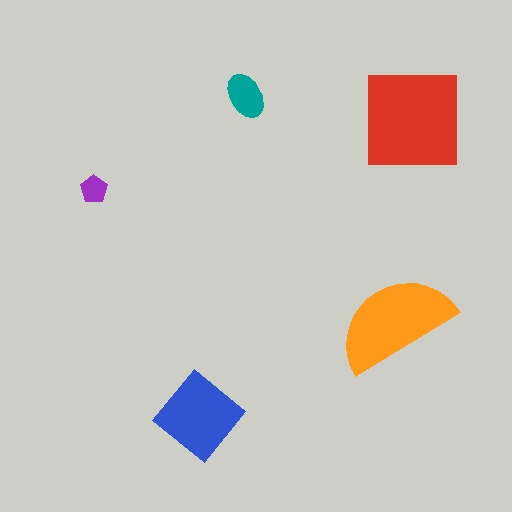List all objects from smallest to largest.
The purple pentagon, the teal ellipse, the blue diamond, the orange semicircle, the red square.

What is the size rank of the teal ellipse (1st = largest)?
4th.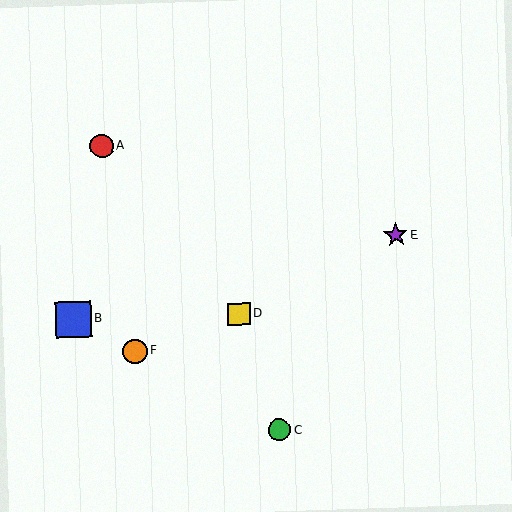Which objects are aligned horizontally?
Objects B, D are aligned horizontally.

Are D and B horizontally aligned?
Yes, both are at y≈314.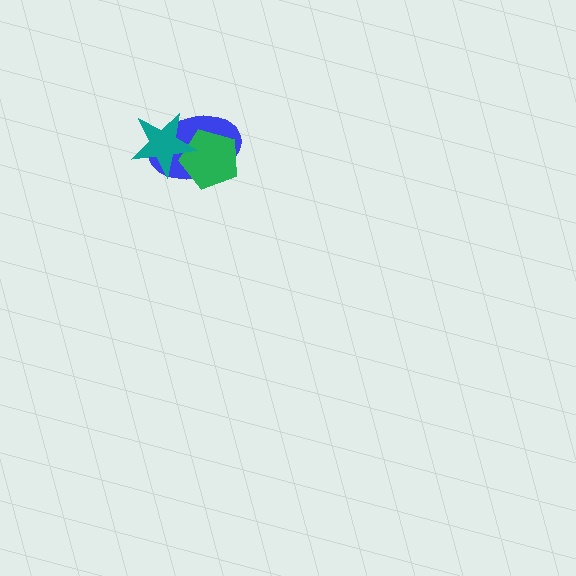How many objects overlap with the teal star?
2 objects overlap with the teal star.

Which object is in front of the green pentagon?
The teal star is in front of the green pentagon.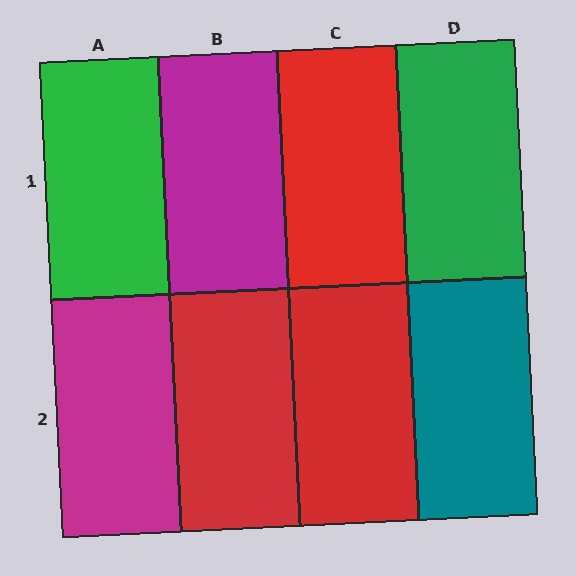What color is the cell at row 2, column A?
Magenta.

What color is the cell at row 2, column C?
Red.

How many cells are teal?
1 cell is teal.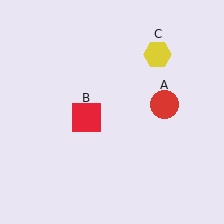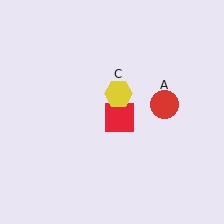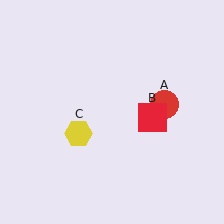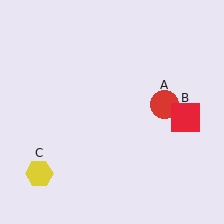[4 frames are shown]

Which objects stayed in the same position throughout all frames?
Red circle (object A) remained stationary.